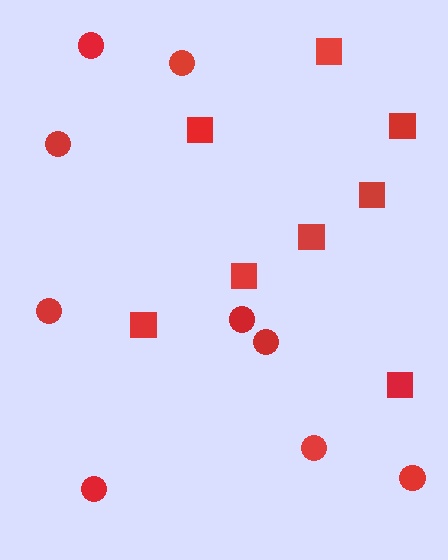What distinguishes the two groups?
There are 2 groups: one group of squares (8) and one group of circles (9).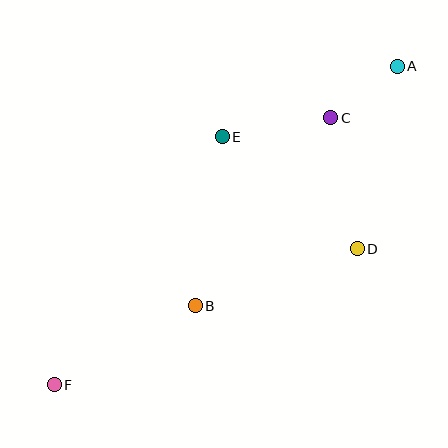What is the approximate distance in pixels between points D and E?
The distance between D and E is approximately 175 pixels.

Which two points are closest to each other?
Points A and C are closest to each other.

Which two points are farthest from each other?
Points A and F are farthest from each other.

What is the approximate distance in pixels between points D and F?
The distance between D and F is approximately 332 pixels.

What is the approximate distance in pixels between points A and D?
The distance between A and D is approximately 187 pixels.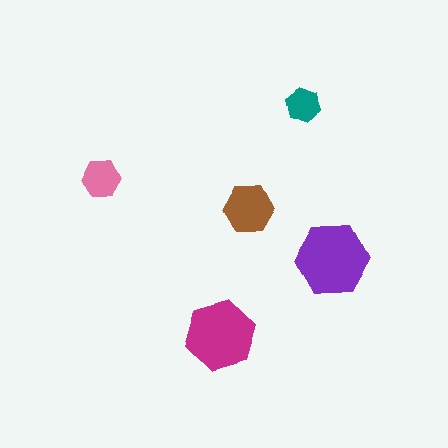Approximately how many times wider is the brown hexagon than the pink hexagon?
About 1.5 times wider.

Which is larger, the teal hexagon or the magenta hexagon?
The magenta one.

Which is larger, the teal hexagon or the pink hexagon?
The pink one.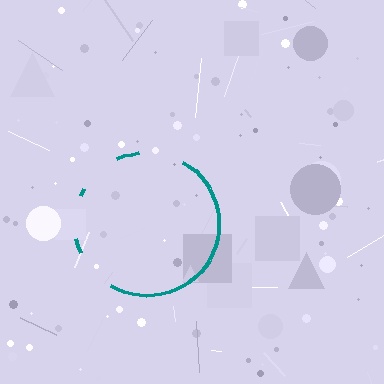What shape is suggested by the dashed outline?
The dashed outline suggests a circle.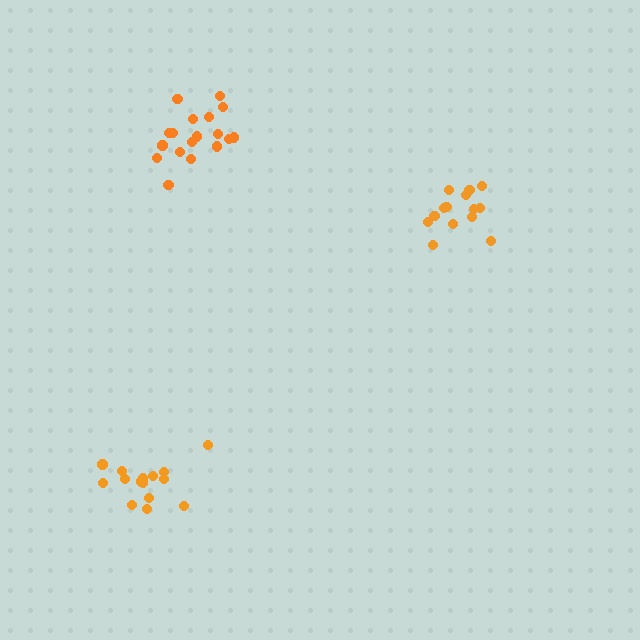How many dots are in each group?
Group 1: 14 dots, Group 2: 15 dots, Group 3: 18 dots (47 total).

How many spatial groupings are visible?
There are 3 spatial groupings.